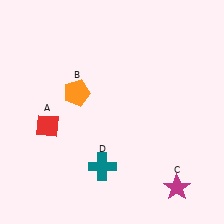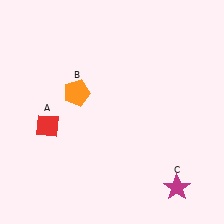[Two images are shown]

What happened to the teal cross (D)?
The teal cross (D) was removed in Image 2. It was in the bottom-left area of Image 1.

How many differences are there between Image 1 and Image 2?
There is 1 difference between the two images.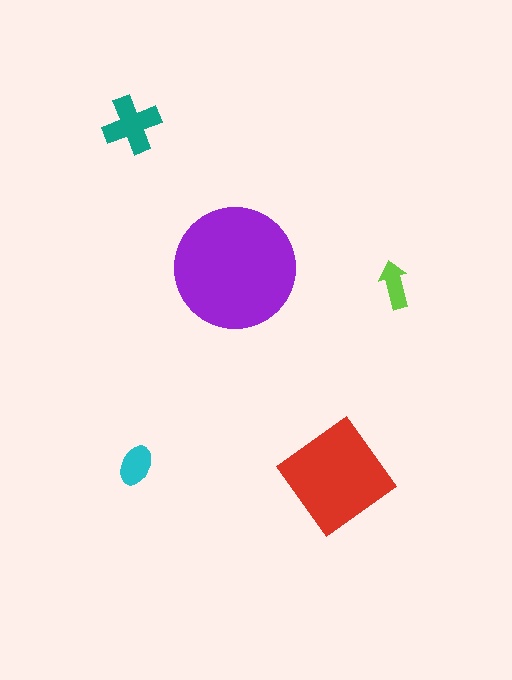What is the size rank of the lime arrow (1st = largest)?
5th.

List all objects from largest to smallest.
The purple circle, the red diamond, the teal cross, the cyan ellipse, the lime arrow.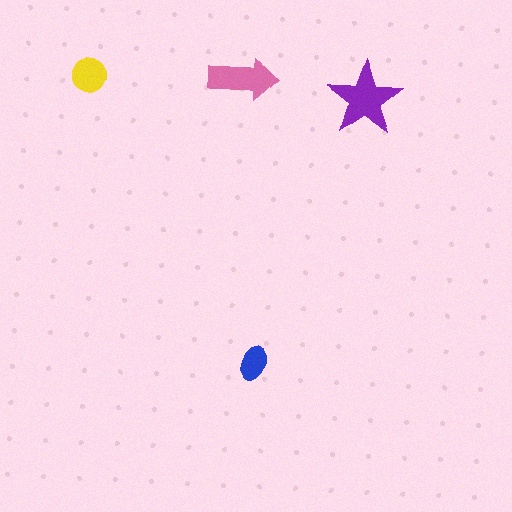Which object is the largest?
The purple star.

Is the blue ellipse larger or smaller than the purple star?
Smaller.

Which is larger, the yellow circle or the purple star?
The purple star.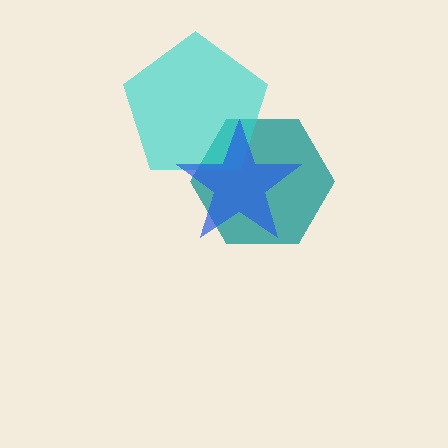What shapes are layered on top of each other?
The layered shapes are: a teal hexagon, a cyan pentagon, a blue star.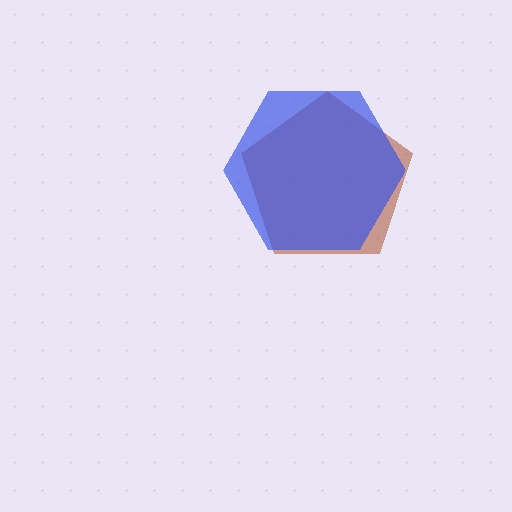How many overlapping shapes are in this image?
There are 2 overlapping shapes in the image.